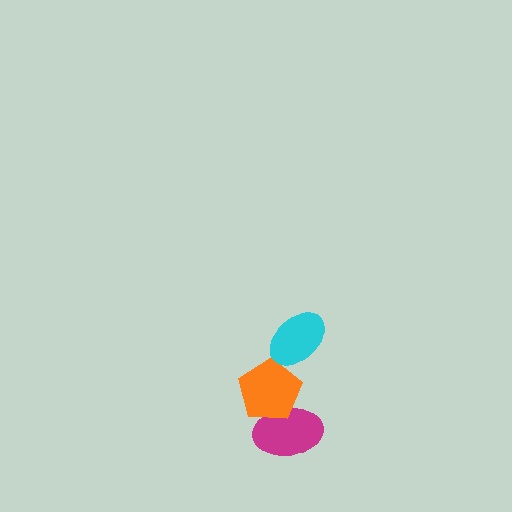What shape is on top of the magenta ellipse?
The orange pentagon is on top of the magenta ellipse.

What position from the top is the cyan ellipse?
The cyan ellipse is 1st from the top.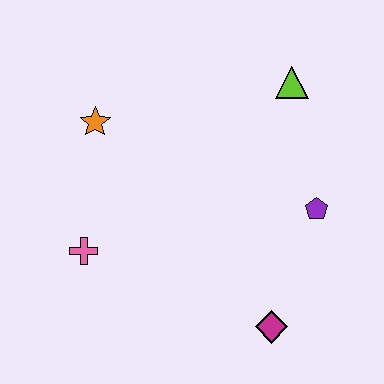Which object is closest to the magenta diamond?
The purple pentagon is closest to the magenta diamond.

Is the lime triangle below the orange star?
No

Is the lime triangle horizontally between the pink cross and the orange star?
No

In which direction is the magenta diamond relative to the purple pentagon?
The magenta diamond is below the purple pentagon.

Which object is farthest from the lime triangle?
The pink cross is farthest from the lime triangle.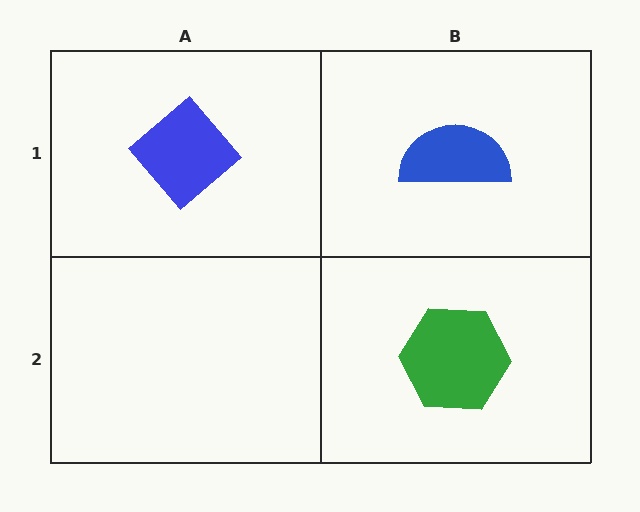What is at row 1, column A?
A blue diamond.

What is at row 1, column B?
A blue semicircle.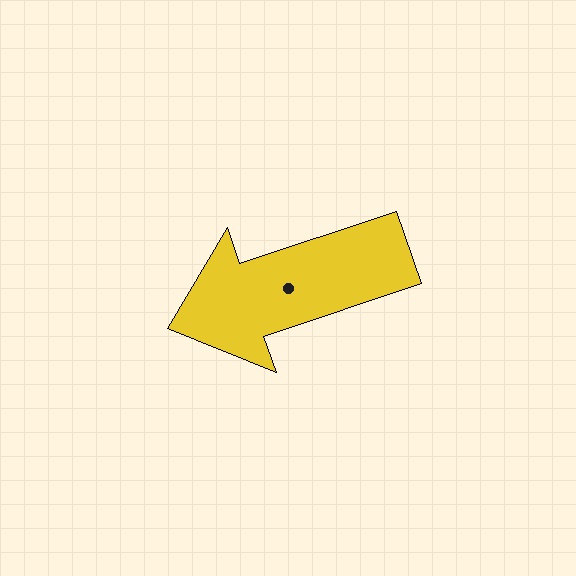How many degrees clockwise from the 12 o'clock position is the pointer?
Approximately 251 degrees.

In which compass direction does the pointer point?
West.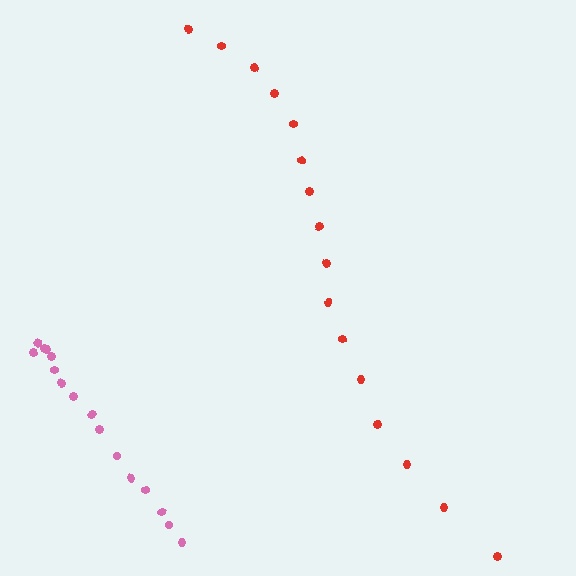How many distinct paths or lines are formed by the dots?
There are 2 distinct paths.